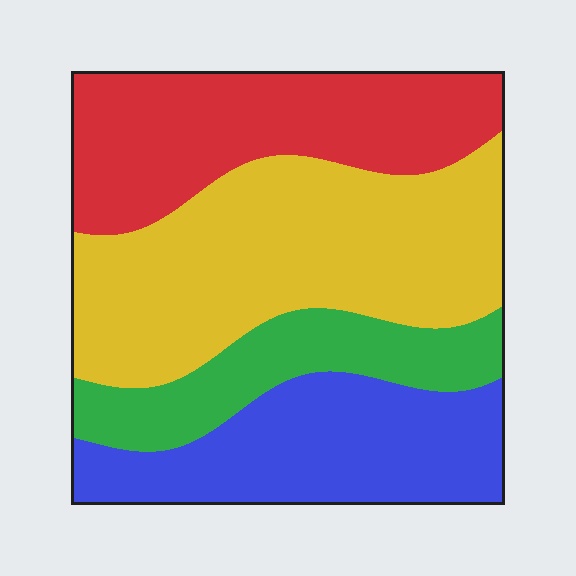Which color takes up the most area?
Yellow, at roughly 35%.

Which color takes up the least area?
Green, at roughly 15%.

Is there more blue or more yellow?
Yellow.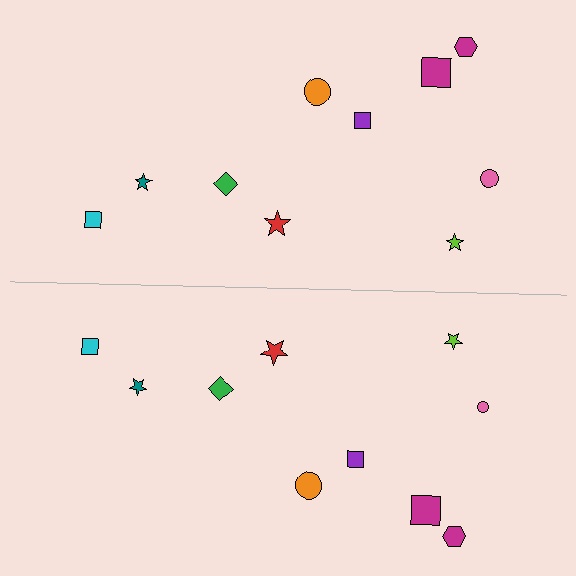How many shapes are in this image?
There are 20 shapes in this image.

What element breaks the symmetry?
The pink circle on the bottom side has a different size than its mirror counterpart.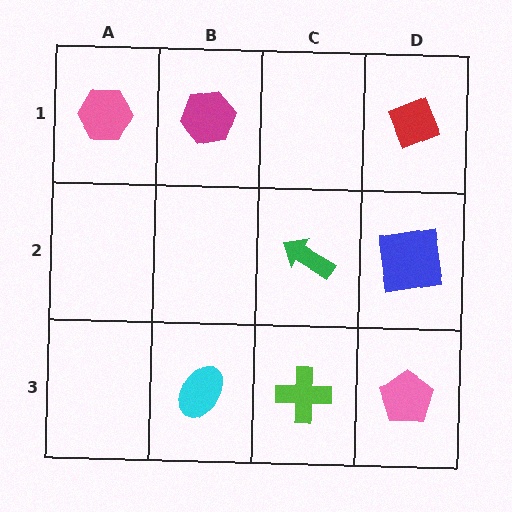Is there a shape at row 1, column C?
No, that cell is empty.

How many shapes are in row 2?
2 shapes.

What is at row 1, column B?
A magenta hexagon.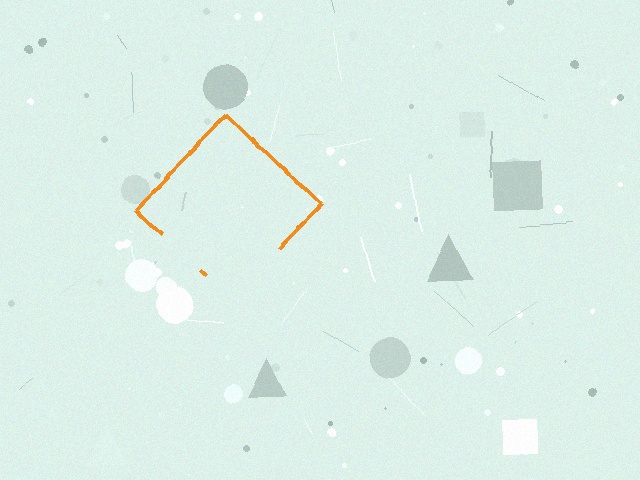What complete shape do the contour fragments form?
The contour fragments form a diamond.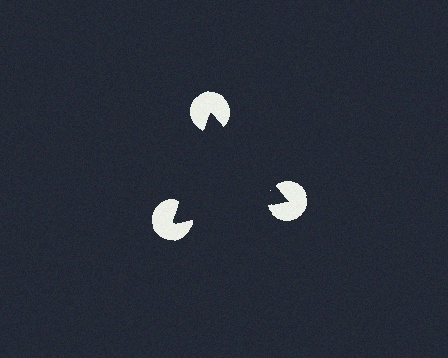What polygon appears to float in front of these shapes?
An illusory triangle — its edges are inferred from the aligned wedge cuts in the pac-man discs, not physically drawn.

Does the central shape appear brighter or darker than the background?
It typically appears slightly darker than the background, even though no actual brightness change is drawn.